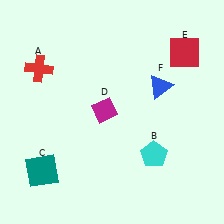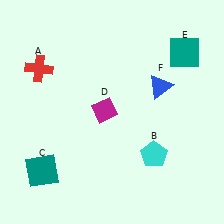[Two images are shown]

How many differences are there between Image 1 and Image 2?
There is 1 difference between the two images.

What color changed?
The square (E) changed from red in Image 1 to teal in Image 2.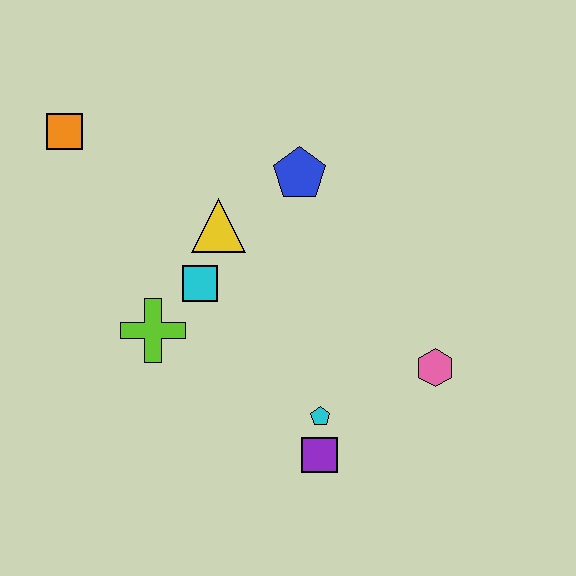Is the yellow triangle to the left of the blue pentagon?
Yes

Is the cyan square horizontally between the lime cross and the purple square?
Yes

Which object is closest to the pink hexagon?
The cyan pentagon is closest to the pink hexagon.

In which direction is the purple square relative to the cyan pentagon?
The purple square is below the cyan pentagon.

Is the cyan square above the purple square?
Yes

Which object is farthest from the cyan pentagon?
The orange square is farthest from the cyan pentagon.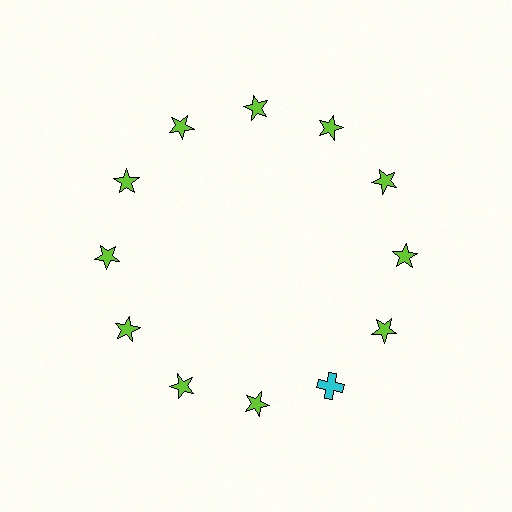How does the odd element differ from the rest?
It differs in both color (cyan instead of lime) and shape (cross instead of star).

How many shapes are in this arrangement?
There are 12 shapes arranged in a ring pattern.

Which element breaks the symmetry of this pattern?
The cyan cross at roughly the 5 o'clock position breaks the symmetry. All other shapes are lime stars.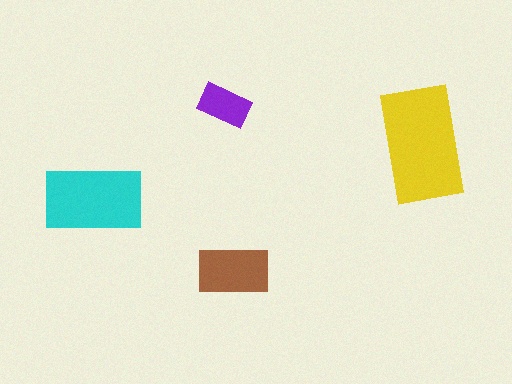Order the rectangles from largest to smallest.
the yellow one, the cyan one, the brown one, the purple one.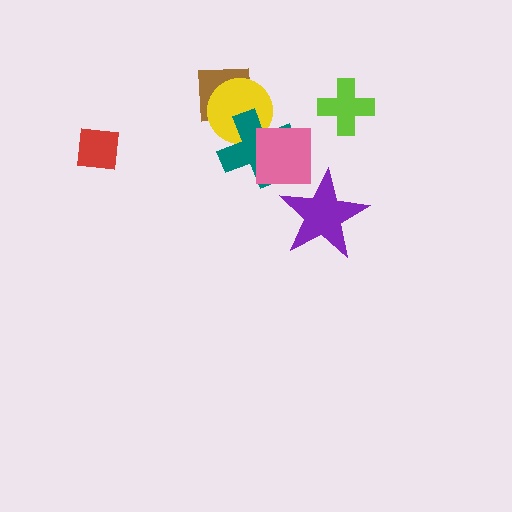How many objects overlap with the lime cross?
0 objects overlap with the lime cross.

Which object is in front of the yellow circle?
The teal cross is in front of the yellow circle.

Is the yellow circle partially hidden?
Yes, it is partially covered by another shape.